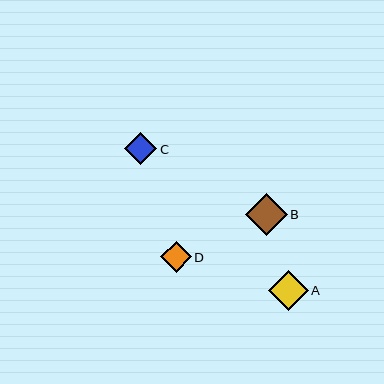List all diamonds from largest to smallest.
From largest to smallest: B, A, C, D.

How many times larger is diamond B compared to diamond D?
Diamond B is approximately 1.4 times the size of diamond D.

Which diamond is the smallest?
Diamond D is the smallest with a size of approximately 31 pixels.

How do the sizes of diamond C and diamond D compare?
Diamond C and diamond D are approximately the same size.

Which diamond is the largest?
Diamond B is the largest with a size of approximately 42 pixels.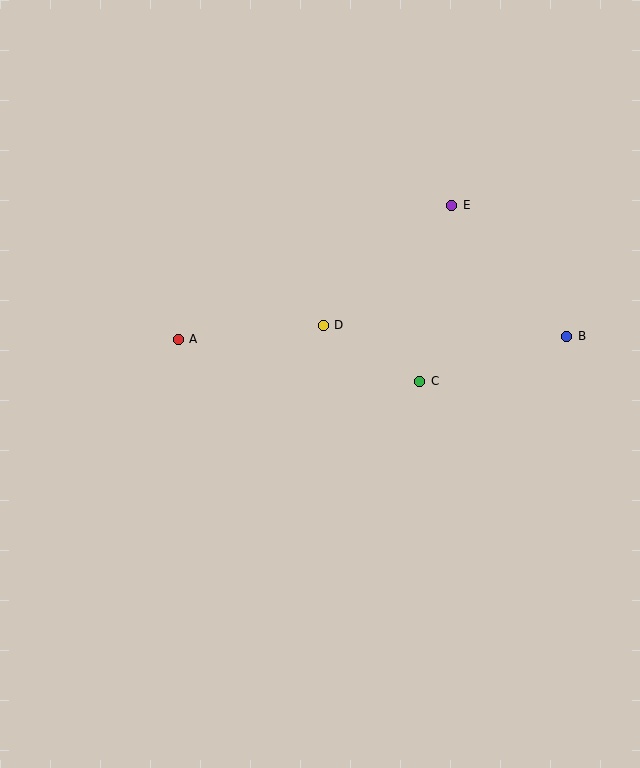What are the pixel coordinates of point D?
Point D is at (323, 325).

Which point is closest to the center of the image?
Point D at (323, 325) is closest to the center.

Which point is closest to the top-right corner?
Point E is closest to the top-right corner.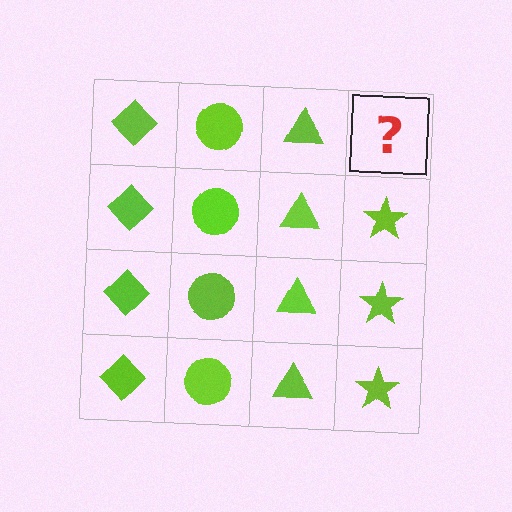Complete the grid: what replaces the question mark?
The question mark should be replaced with a lime star.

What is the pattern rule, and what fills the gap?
The rule is that each column has a consistent shape. The gap should be filled with a lime star.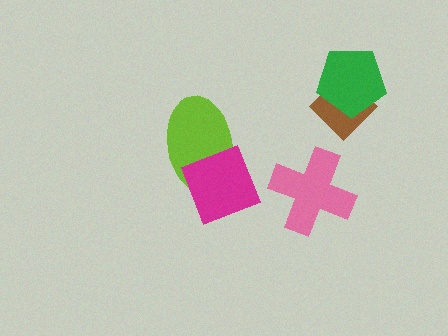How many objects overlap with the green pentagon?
1 object overlaps with the green pentagon.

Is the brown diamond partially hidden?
Yes, it is partially covered by another shape.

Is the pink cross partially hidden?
No, no other shape covers it.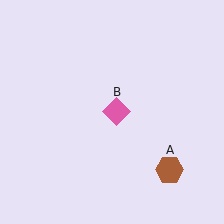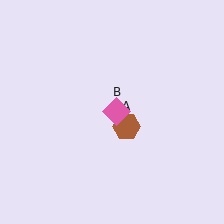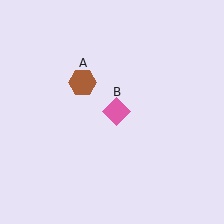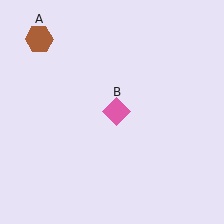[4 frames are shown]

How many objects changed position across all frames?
1 object changed position: brown hexagon (object A).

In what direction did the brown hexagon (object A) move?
The brown hexagon (object A) moved up and to the left.